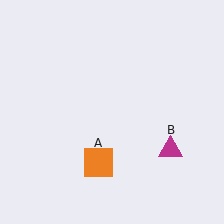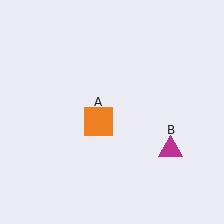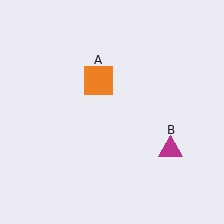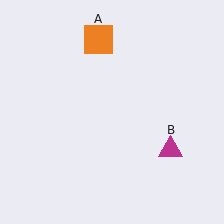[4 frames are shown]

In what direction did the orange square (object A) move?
The orange square (object A) moved up.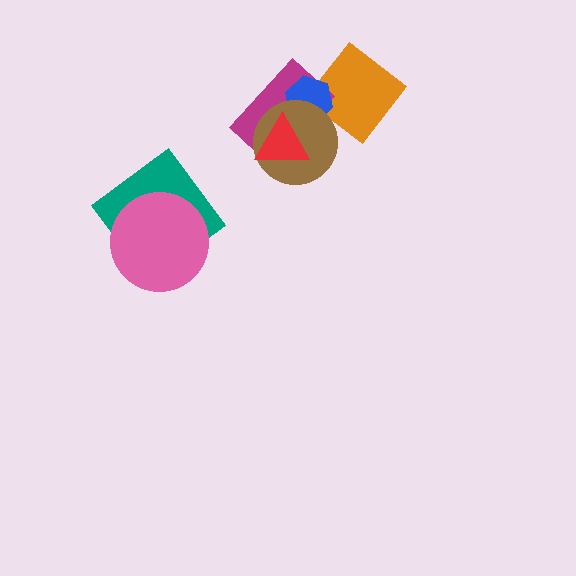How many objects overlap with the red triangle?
3 objects overlap with the red triangle.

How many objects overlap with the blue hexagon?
4 objects overlap with the blue hexagon.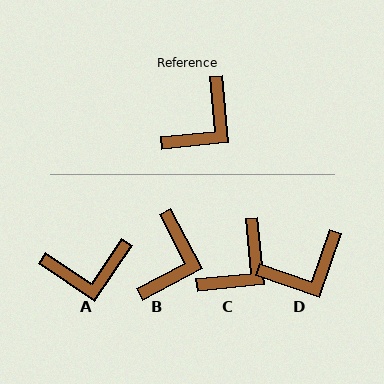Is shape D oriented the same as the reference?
No, it is off by about 24 degrees.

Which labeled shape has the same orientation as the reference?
C.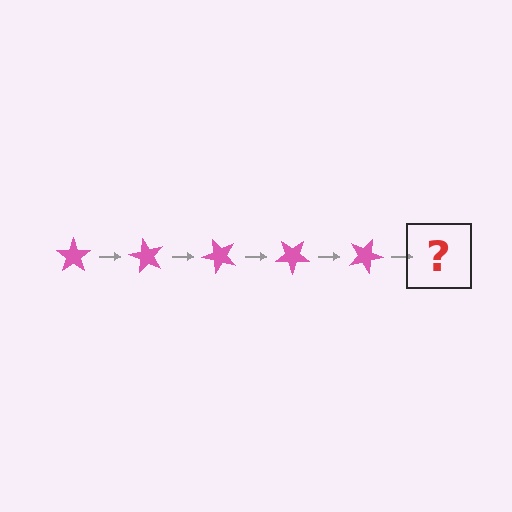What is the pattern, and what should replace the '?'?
The pattern is that the star rotates 60 degrees each step. The '?' should be a pink star rotated 300 degrees.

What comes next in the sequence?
The next element should be a pink star rotated 300 degrees.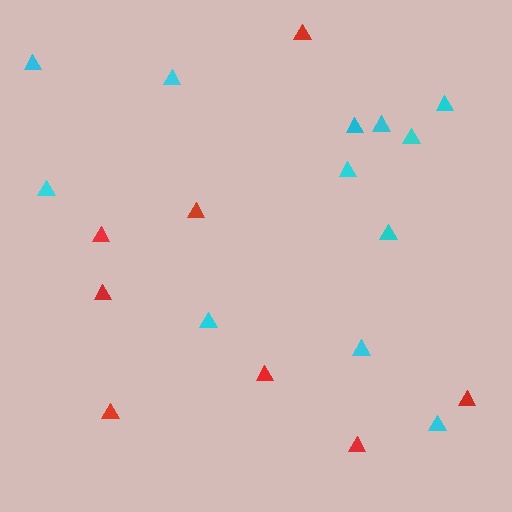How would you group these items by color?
There are 2 groups: one group of cyan triangles (12) and one group of red triangles (8).